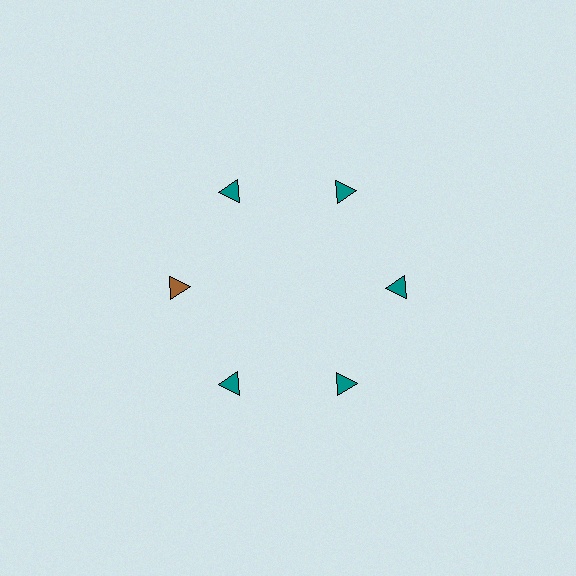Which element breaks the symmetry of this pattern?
The brown triangle at roughly the 9 o'clock position breaks the symmetry. All other shapes are teal triangles.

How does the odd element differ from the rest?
It has a different color: brown instead of teal.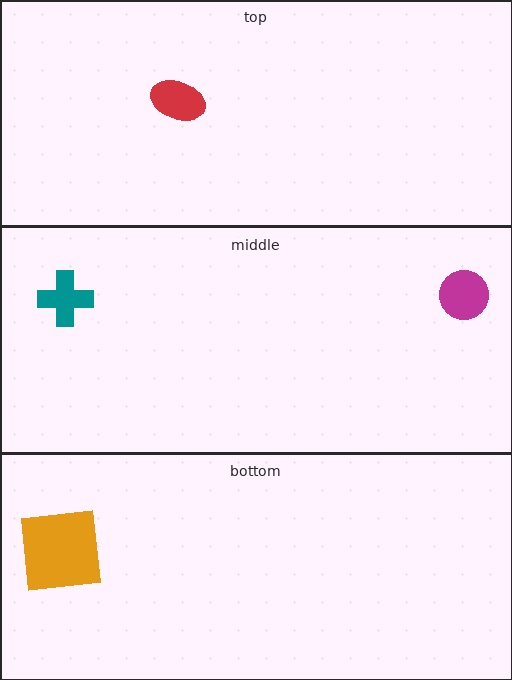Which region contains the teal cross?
The middle region.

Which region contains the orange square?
The bottom region.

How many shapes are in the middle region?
2.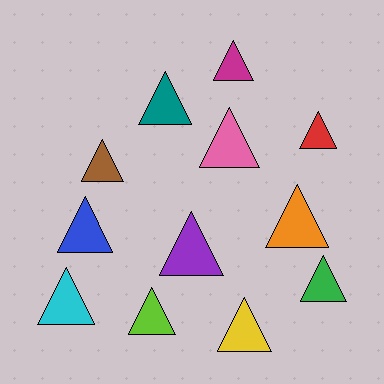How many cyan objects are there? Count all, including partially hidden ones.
There is 1 cyan object.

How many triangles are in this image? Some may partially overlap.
There are 12 triangles.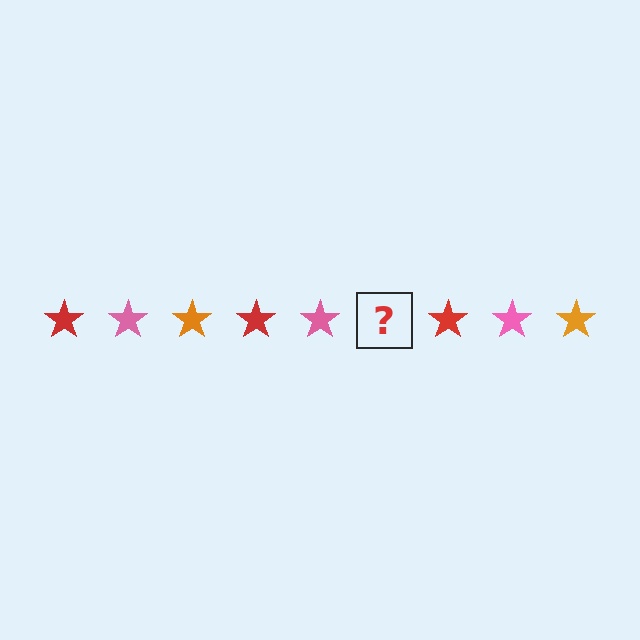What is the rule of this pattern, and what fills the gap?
The rule is that the pattern cycles through red, pink, orange stars. The gap should be filled with an orange star.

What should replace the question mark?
The question mark should be replaced with an orange star.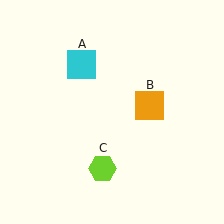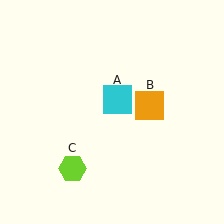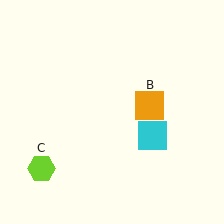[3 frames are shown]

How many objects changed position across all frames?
2 objects changed position: cyan square (object A), lime hexagon (object C).